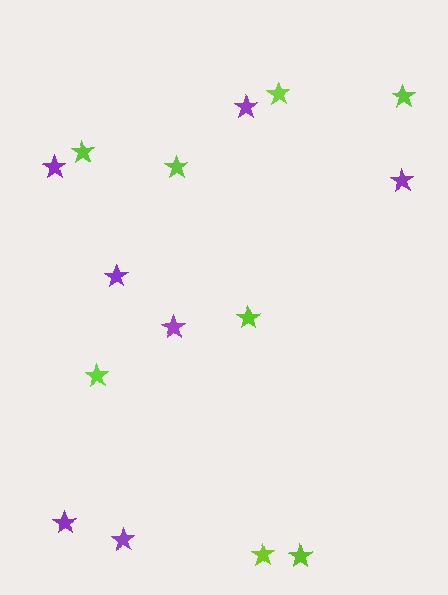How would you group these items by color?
There are 2 groups: one group of purple stars (7) and one group of lime stars (8).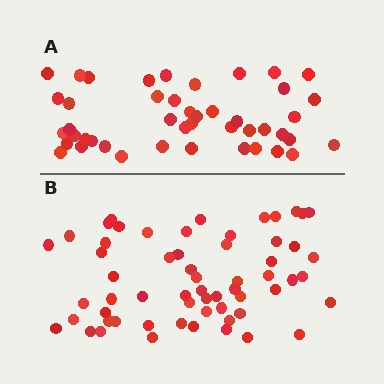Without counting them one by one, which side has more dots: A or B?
Region B (the bottom region) has more dots.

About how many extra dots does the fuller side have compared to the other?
Region B has approximately 15 more dots than region A.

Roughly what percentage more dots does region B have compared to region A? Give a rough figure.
About 35% more.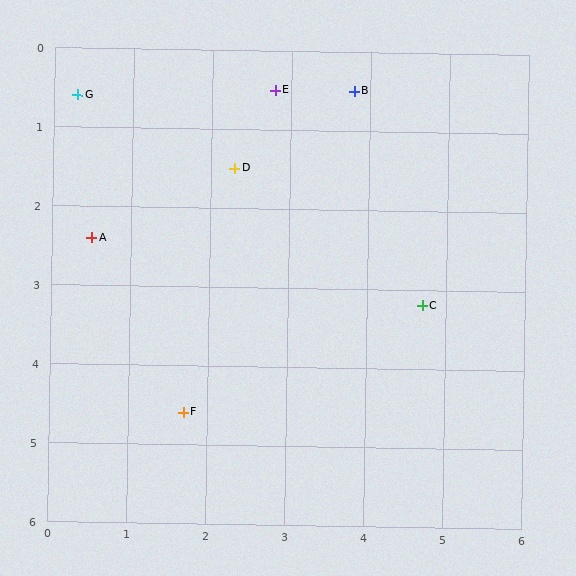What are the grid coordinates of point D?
Point D is at approximately (2.3, 1.5).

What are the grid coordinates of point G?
Point G is at approximately (0.3, 0.6).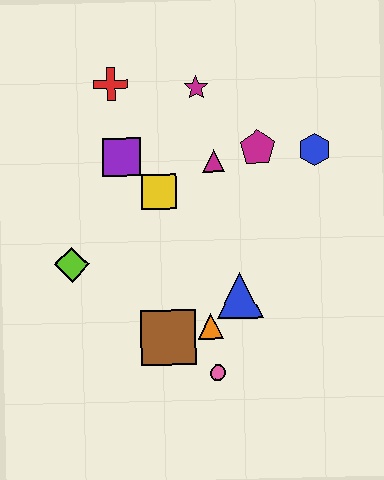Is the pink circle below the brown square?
Yes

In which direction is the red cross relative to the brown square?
The red cross is above the brown square.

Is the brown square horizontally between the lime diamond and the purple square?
No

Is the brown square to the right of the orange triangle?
No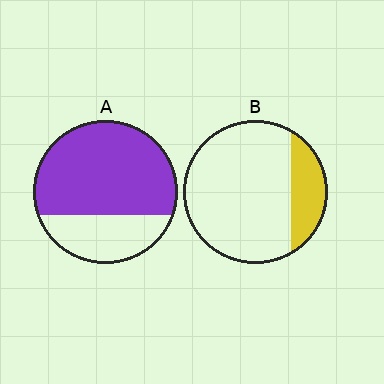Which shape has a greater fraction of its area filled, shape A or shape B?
Shape A.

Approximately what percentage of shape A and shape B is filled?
A is approximately 70% and B is approximately 20%.